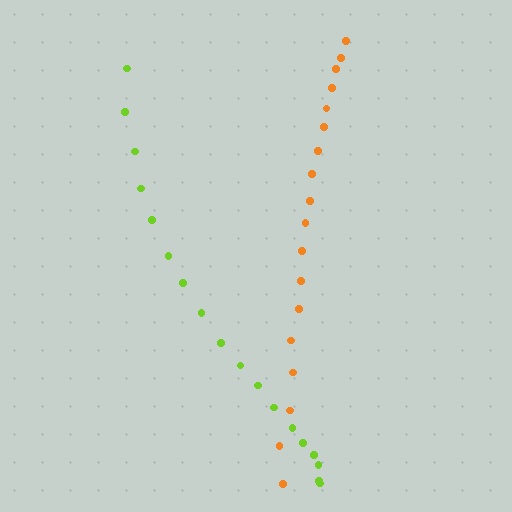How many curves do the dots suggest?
There are 2 distinct paths.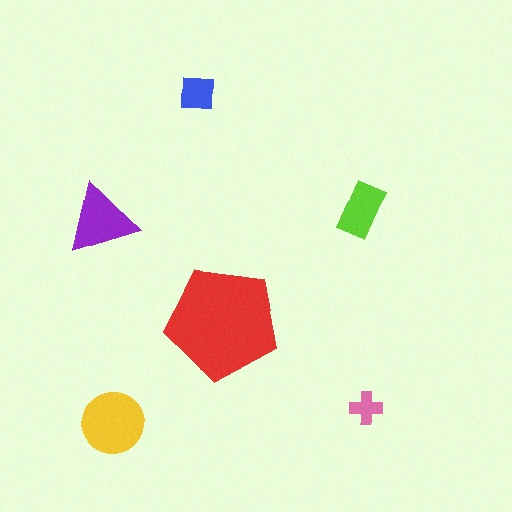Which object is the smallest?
The pink cross.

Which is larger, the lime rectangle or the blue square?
The lime rectangle.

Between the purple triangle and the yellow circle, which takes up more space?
The yellow circle.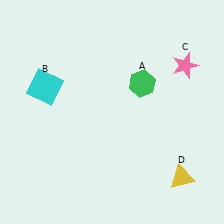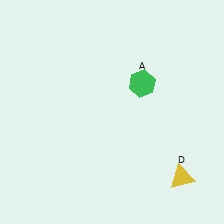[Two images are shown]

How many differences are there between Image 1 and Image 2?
There are 2 differences between the two images.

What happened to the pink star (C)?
The pink star (C) was removed in Image 2. It was in the top-right area of Image 1.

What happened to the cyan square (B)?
The cyan square (B) was removed in Image 2. It was in the top-left area of Image 1.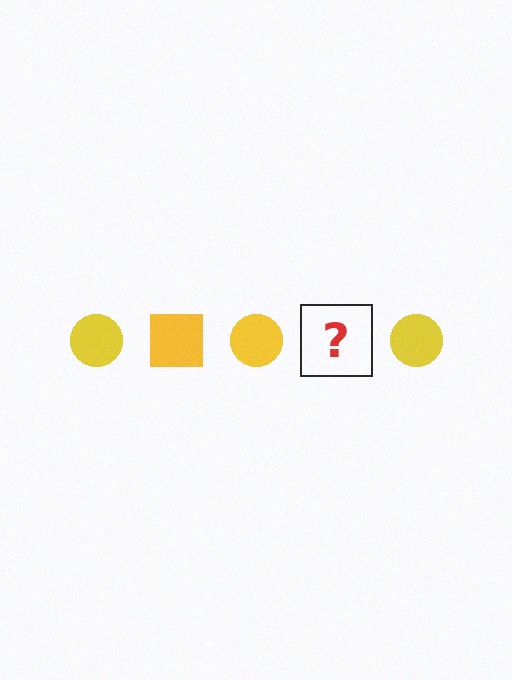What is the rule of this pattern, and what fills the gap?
The rule is that the pattern cycles through circle, square shapes in yellow. The gap should be filled with a yellow square.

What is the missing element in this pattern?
The missing element is a yellow square.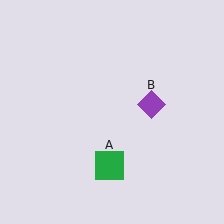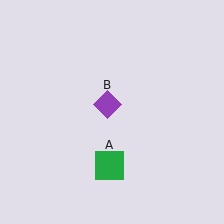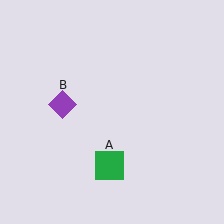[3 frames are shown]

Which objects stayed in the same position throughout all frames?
Green square (object A) remained stationary.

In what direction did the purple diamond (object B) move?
The purple diamond (object B) moved left.